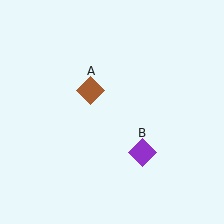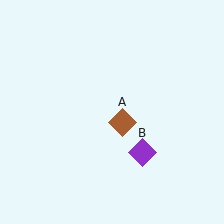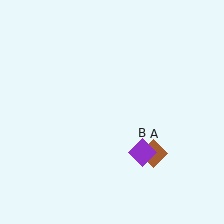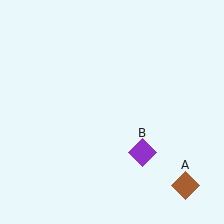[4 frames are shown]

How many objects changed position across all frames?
1 object changed position: brown diamond (object A).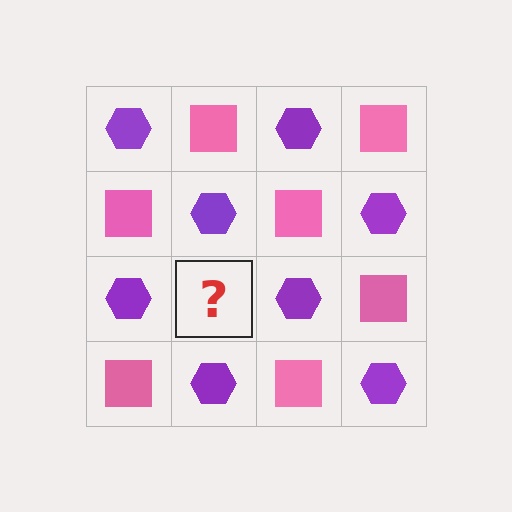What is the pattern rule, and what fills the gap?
The rule is that it alternates purple hexagon and pink square in a checkerboard pattern. The gap should be filled with a pink square.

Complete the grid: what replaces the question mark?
The question mark should be replaced with a pink square.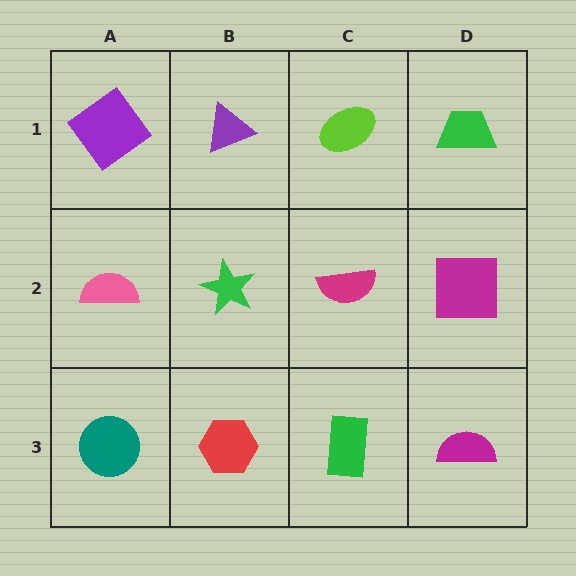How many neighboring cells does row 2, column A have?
3.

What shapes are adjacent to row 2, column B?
A purple triangle (row 1, column B), a red hexagon (row 3, column B), a pink semicircle (row 2, column A), a magenta semicircle (row 2, column C).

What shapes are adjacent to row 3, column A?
A pink semicircle (row 2, column A), a red hexagon (row 3, column B).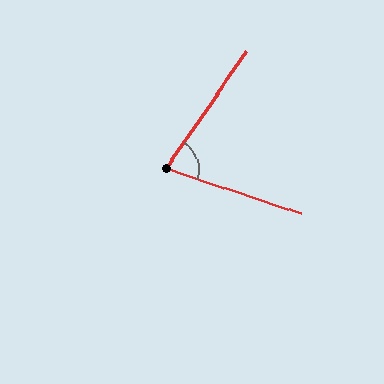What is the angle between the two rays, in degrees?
Approximately 74 degrees.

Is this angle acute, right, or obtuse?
It is acute.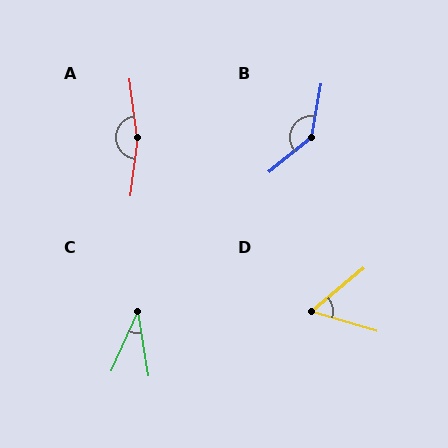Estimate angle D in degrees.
Approximately 56 degrees.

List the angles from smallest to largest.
C (34°), D (56°), B (139°), A (166°).